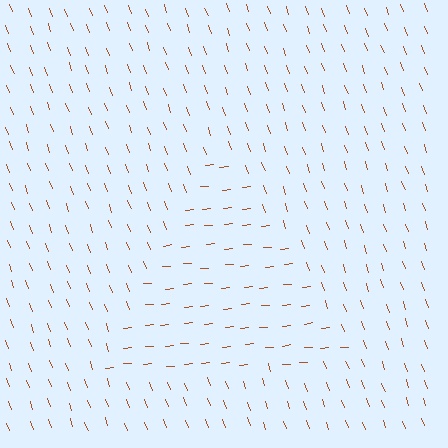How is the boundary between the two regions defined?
The boundary is defined purely by a change in line orientation (approximately 75 degrees difference). All lines are the same color and thickness.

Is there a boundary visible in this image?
Yes, there is a texture boundary formed by a change in line orientation.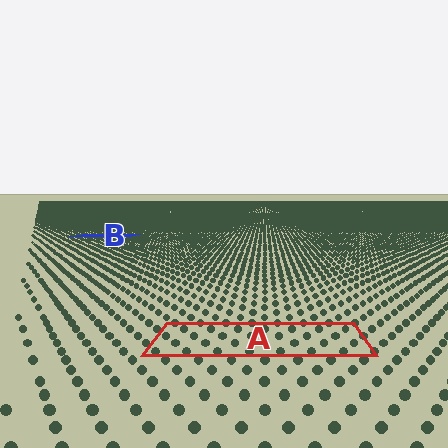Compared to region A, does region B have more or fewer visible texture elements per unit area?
Region B has more texture elements per unit area — they are packed more densely because it is farther away.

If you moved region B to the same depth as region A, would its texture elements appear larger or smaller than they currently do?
They would appear larger. At a closer depth, the same texture elements are projected at a bigger on-screen size.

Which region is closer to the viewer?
Region A is closer. The texture elements there are larger and more spread out.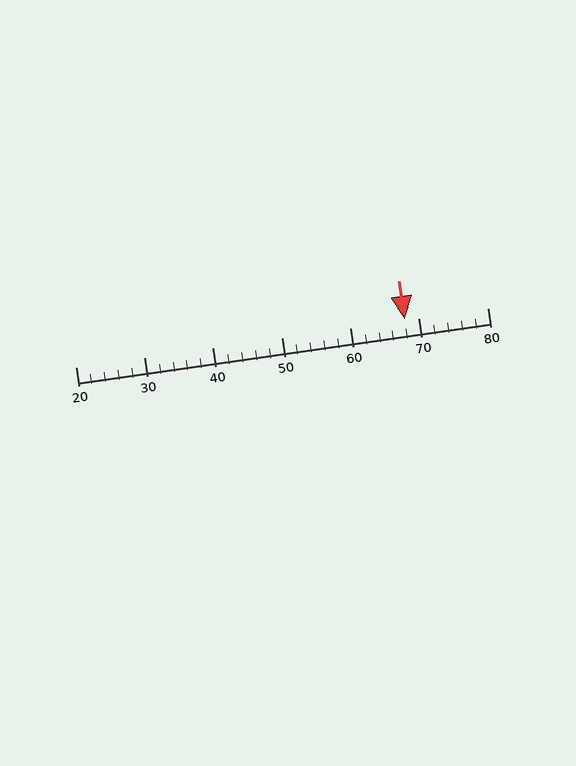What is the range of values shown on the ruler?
The ruler shows values from 20 to 80.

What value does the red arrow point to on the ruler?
The red arrow points to approximately 68.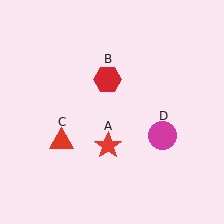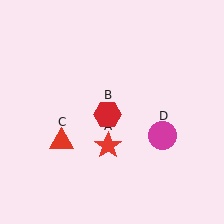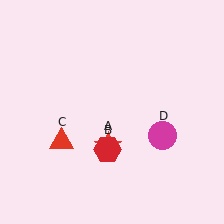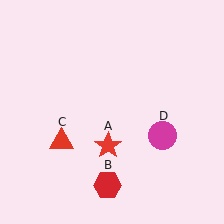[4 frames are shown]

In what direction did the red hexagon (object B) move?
The red hexagon (object B) moved down.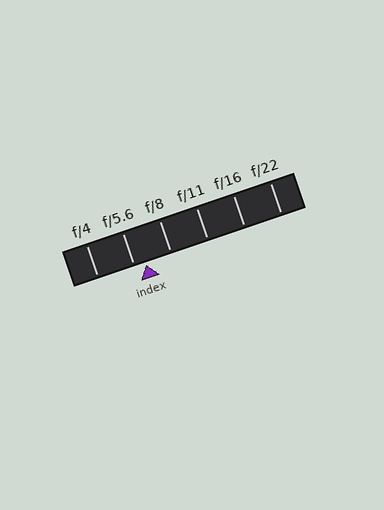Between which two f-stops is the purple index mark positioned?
The index mark is between f/5.6 and f/8.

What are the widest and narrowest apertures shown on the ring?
The widest aperture shown is f/4 and the narrowest is f/22.